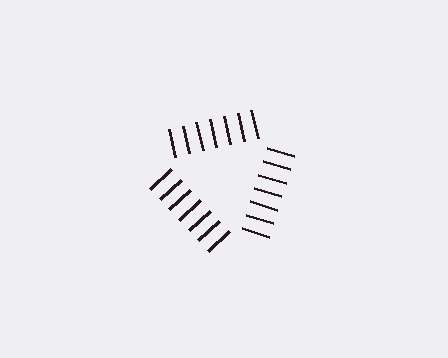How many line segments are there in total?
21 — 7 along each of the 3 edges.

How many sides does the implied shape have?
3 sides — the line-ends trace a triangle.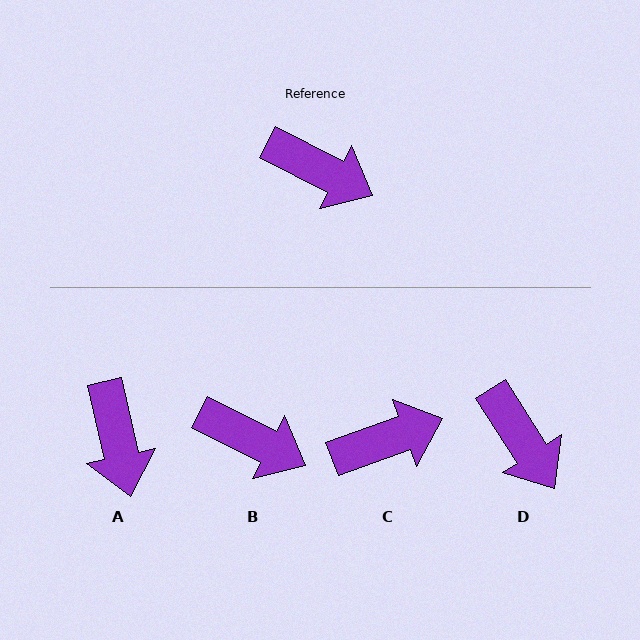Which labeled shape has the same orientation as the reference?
B.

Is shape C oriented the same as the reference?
No, it is off by about 47 degrees.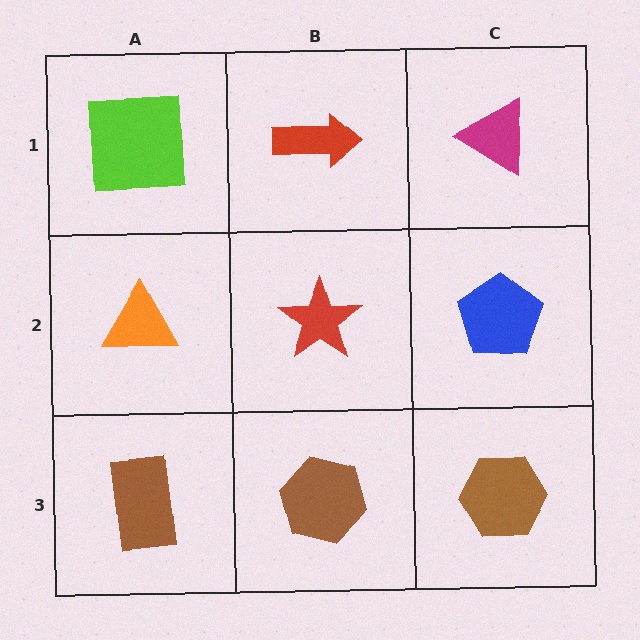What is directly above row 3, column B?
A red star.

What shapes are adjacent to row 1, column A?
An orange triangle (row 2, column A), a red arrow (row 1, column B).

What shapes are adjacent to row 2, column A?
A lime square (row 1, column A), a brown rectangle (row 3, column A), a red star (row 2, column B).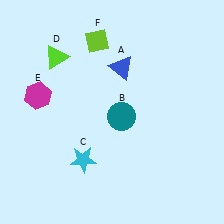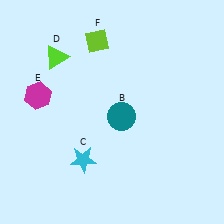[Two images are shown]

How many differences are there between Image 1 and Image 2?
There is 1 difference between the two images.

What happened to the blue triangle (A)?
The blue triangle (A) was removed in Image 2. It was in the top-right area of Image 1.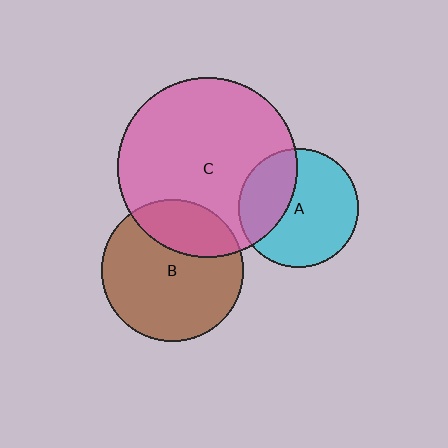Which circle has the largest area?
Circle C (pink).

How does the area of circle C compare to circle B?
Approximately 1.6 times.